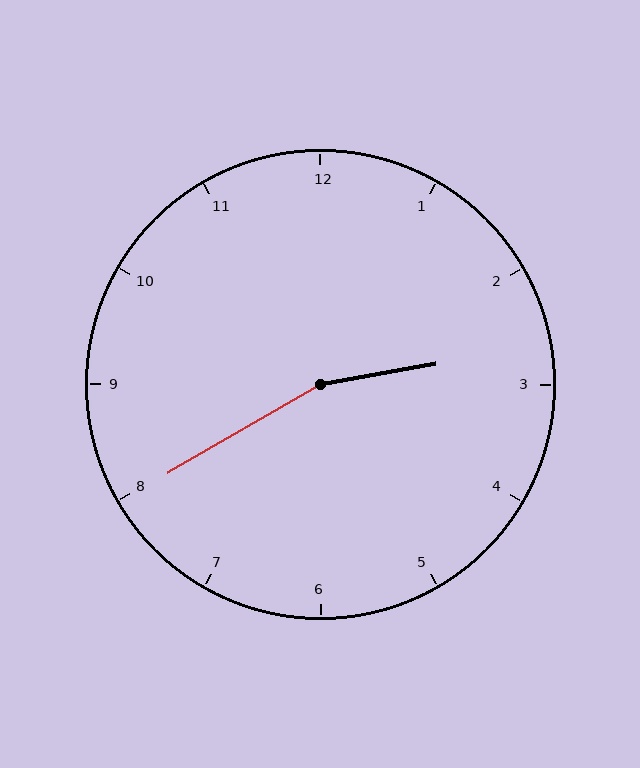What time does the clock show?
2:40.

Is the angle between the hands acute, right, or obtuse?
It is obtuse.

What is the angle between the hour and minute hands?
Approximately 160 degrees.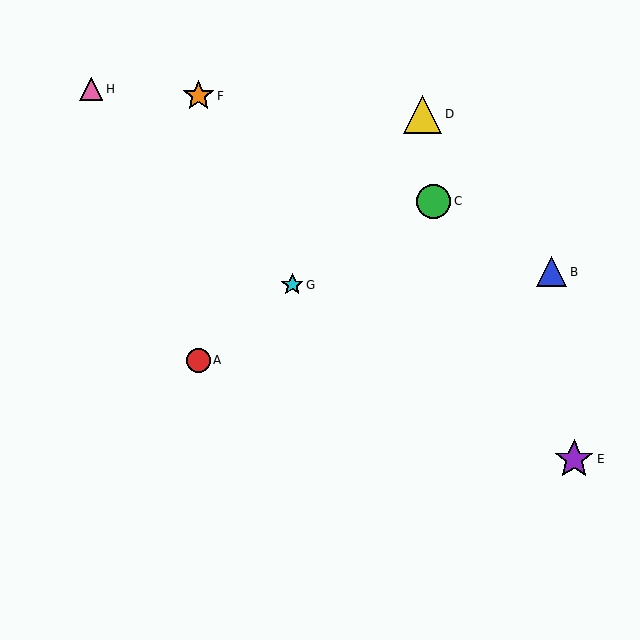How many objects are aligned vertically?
2 objects (A, F) are aligned vertically.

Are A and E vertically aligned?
No, A is at x≈199 and E is at x≈574.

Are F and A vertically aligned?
Yes, both are at x≈199.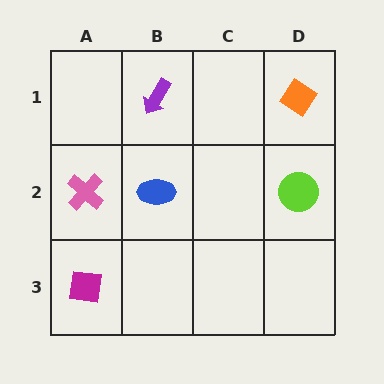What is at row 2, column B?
A blue ellipse.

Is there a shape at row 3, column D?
No, that cell is empty.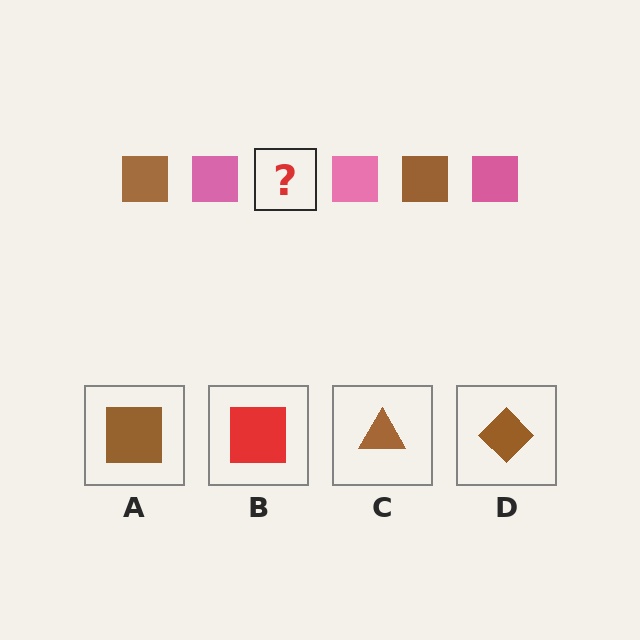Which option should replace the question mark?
Option A.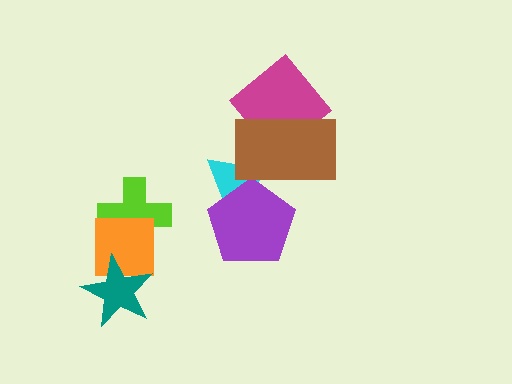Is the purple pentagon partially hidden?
Yes, it is partially covered by another shape.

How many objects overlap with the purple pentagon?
2 objects overlap with the purple pentagon.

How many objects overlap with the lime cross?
1 object overlaps with the lime cross.